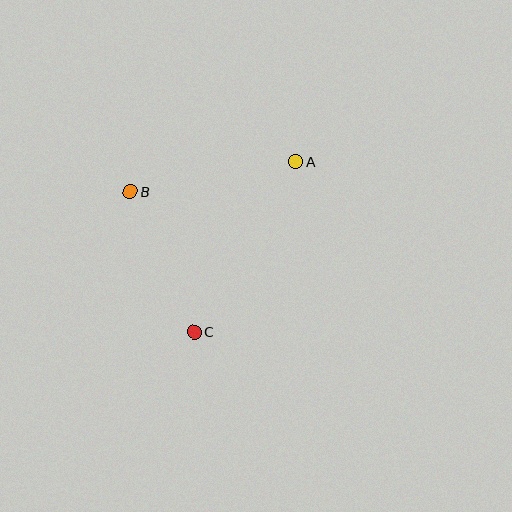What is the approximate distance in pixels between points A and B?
The distance between A and B is approximately 168 pixels.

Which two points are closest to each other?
Points B and C are closest to each other.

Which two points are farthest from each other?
Points A and C are farthest from each other.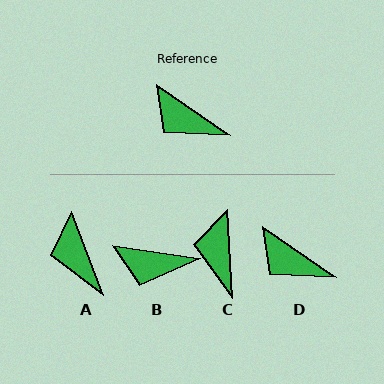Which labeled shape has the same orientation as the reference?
D.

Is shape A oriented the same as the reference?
No, it is off by about 34 degrees.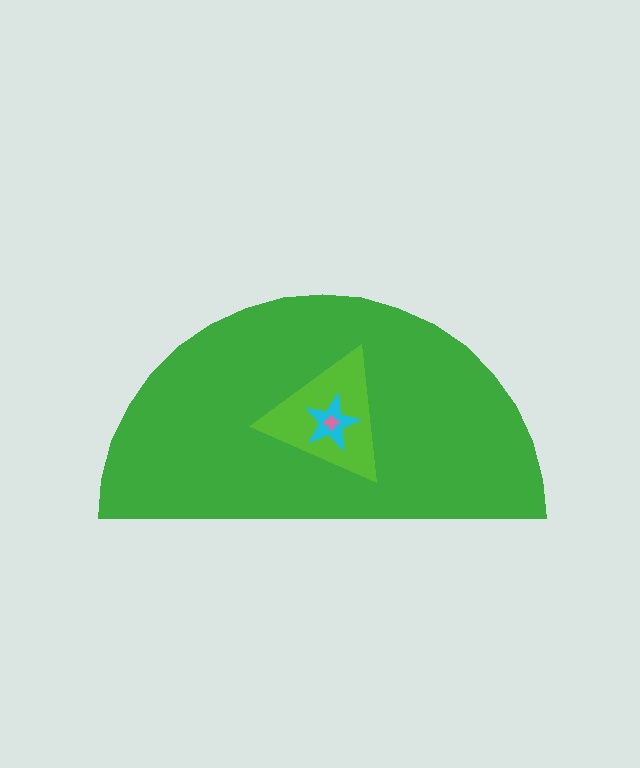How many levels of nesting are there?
4.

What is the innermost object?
The pink cross.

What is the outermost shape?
The green semicircle.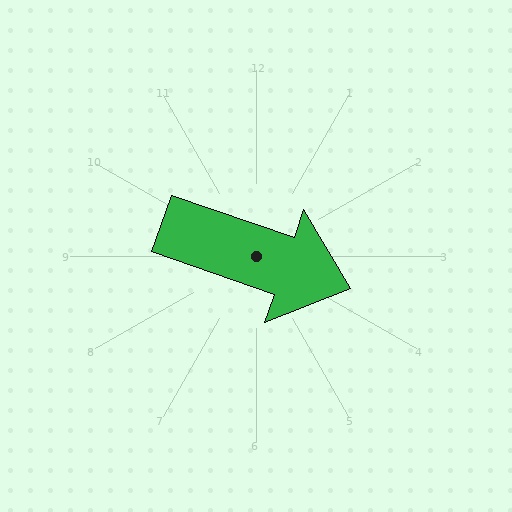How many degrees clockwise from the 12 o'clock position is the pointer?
Approximately 109 degrees.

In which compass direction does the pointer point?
East.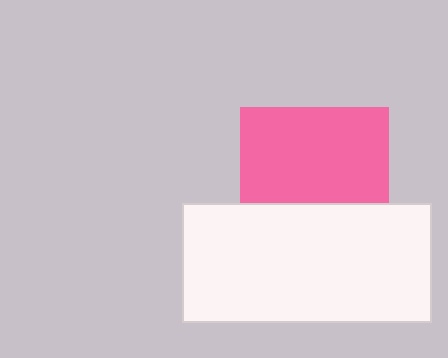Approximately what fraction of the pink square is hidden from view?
Roughly 35% of the pink square is hidden behind the white rectangle.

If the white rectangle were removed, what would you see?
You would see the complete pink square.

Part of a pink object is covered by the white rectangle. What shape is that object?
It is a square.